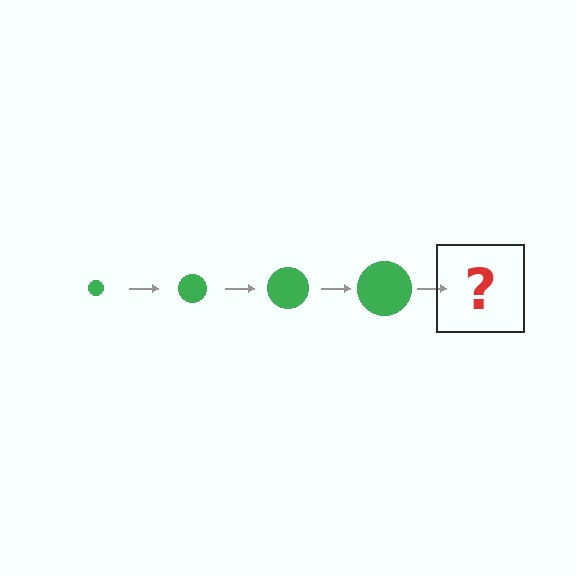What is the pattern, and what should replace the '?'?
The pattern is that the circle gets progressively larger each step. The '?' should be a green circle, larger than the previous one.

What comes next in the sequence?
The next element should be a green circle, larger than the previous one.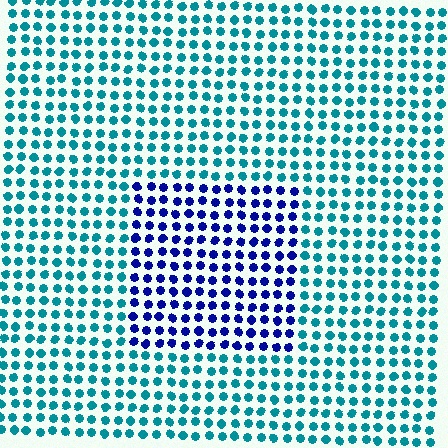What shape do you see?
I see a rectangle.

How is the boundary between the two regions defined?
The boundary is defined purely by a slight shift in hue (about 53 degrees). Spacing, size, and orientation are identical on both sides.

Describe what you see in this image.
The image is filled with small teal elements in a uniform arrangement. A rectangle-shaped region is visible where the elements are tinted to a slightly different hue, forming a subtle color boundary.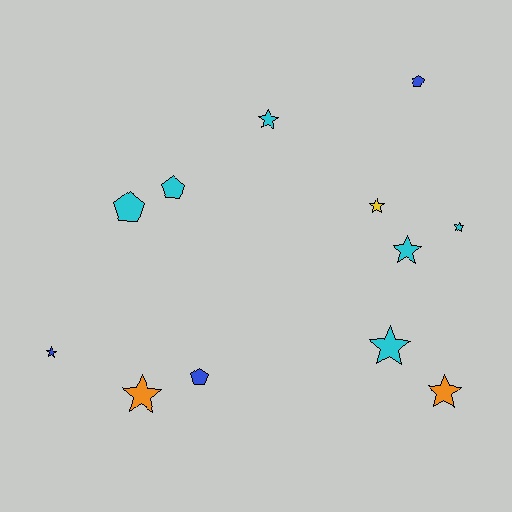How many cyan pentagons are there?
There are 2 cyan pentagons.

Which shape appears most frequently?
Star, with 8 objects.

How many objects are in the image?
There are 12 objects.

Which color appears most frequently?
Cyan, with 6 objects.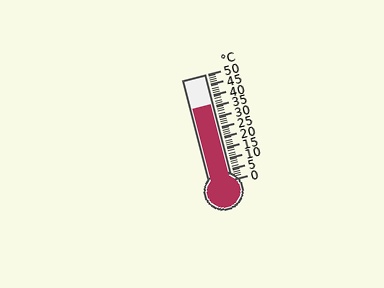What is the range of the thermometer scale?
The thermometer scale ranges from 0°C to 50°C.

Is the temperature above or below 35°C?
The temperature is above 35°C.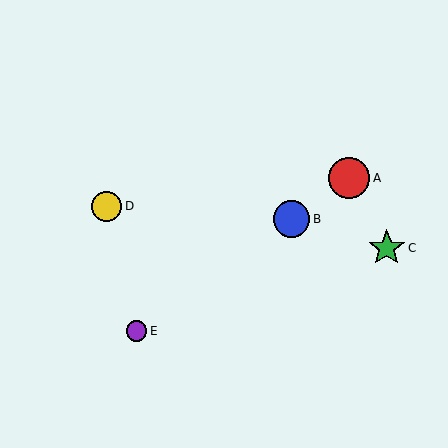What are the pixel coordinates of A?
Object A is at (349, 178).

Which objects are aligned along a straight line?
Objects A, B, E are aligned along a straight line.